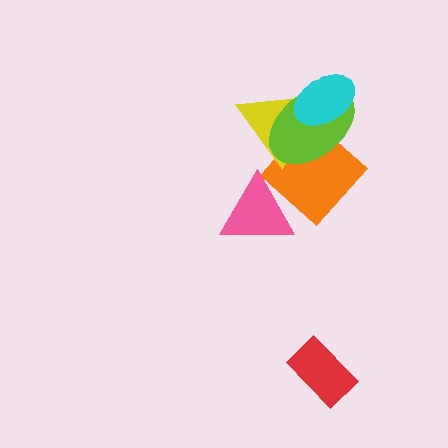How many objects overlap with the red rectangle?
0 objects overlap with the red rectangle.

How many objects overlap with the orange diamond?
3 objects overlap with the orange diamond.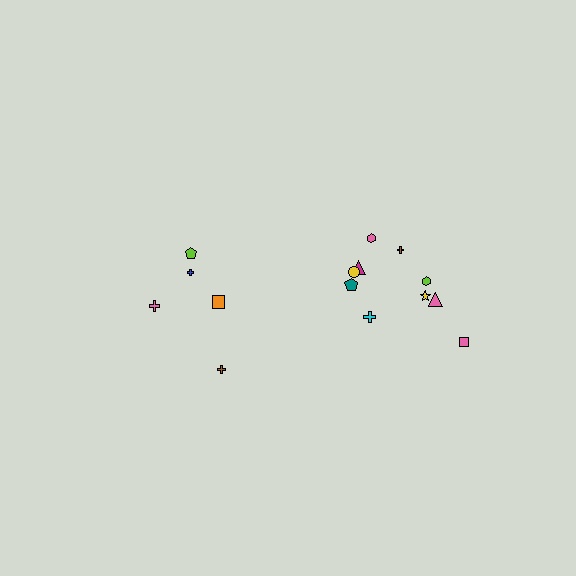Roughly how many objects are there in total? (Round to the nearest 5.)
Roughly 15 objects in total.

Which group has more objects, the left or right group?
The right group.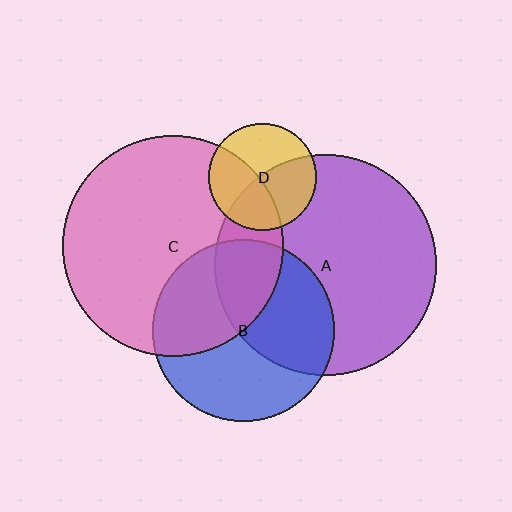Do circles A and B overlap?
Yes.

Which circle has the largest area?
Circle A (purple).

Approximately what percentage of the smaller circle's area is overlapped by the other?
Approximately 45%.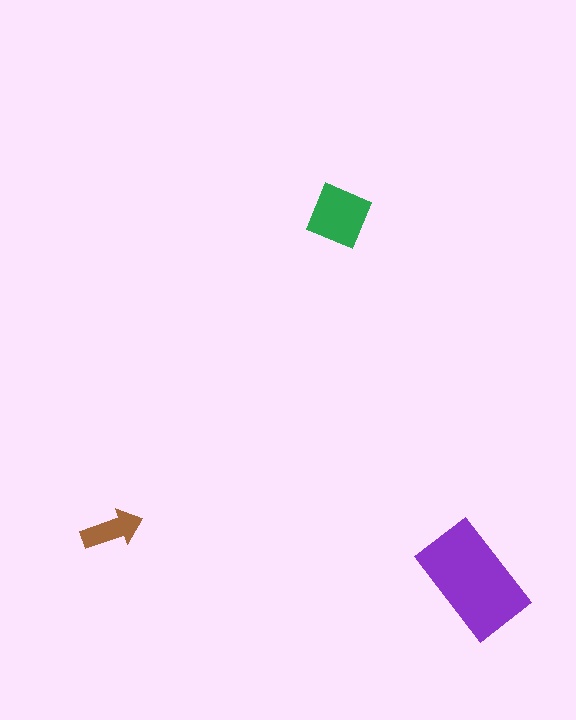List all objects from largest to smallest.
The purple rectangle, the green diamond, the brown arrow.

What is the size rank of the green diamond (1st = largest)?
2nd.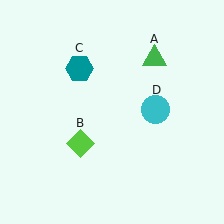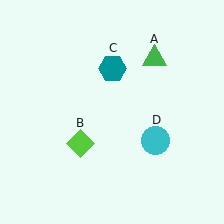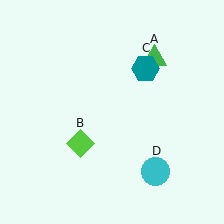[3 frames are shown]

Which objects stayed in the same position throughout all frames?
Green triangle (object A) and lime diamond (object B) remained stationary.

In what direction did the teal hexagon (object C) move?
The teal hexagon (object C) moved right.